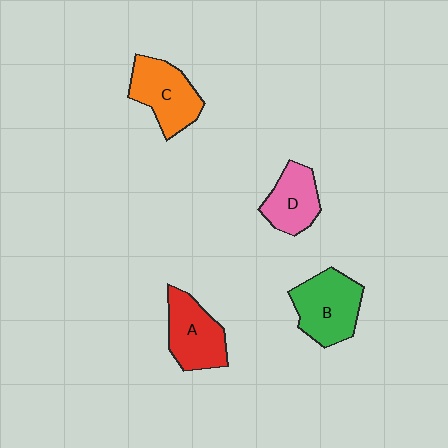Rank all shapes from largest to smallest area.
From largest to smallest: B (green), C (orange), A (red), D (pink).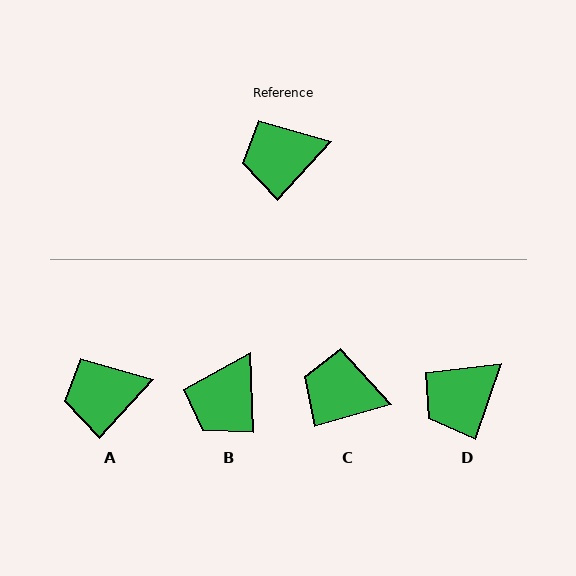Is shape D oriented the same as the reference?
No, it is off by about 23 degrees.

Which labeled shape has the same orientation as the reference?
A.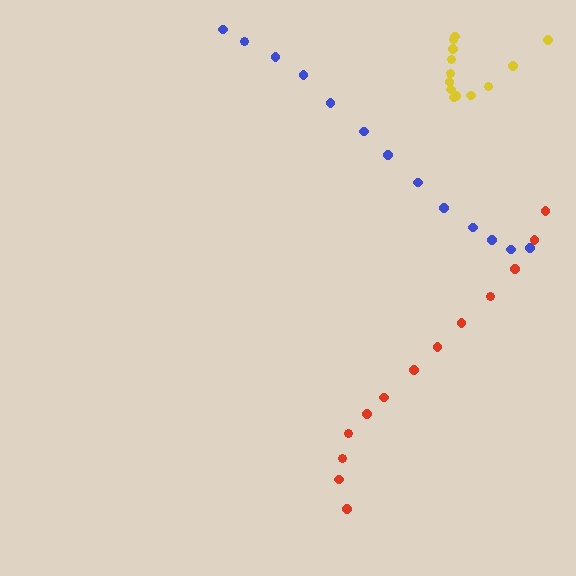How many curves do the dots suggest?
There are 3 distinct paths.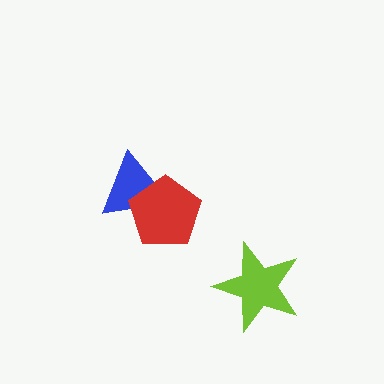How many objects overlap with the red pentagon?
1 object overlaps with the red pentagon.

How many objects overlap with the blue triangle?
1 object overlaps with the blue triangle.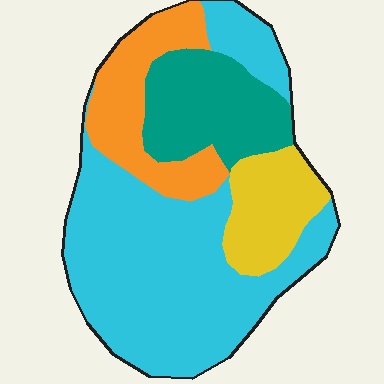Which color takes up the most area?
Cyan, at roughly 50%.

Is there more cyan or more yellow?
Cyan.